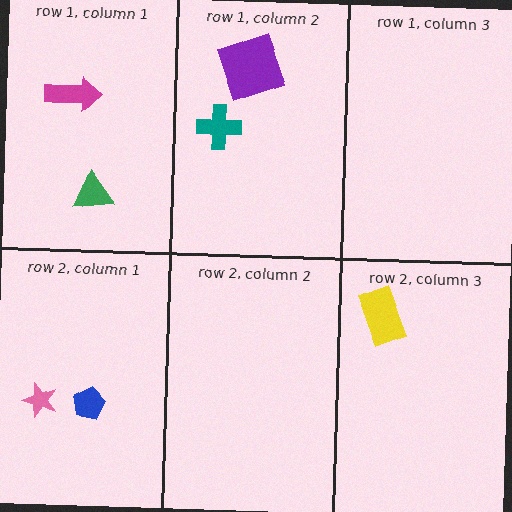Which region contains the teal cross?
The row 1, column 2 region.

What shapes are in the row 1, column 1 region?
The green triangle, the magenta arrow.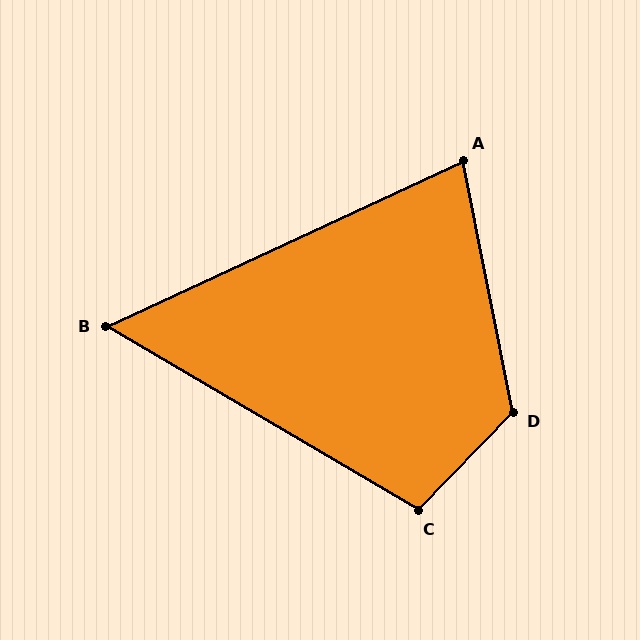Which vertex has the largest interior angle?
D, at approximately 125 degrees.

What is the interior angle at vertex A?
Approximately 76 degrees (acute).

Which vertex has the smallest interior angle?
B, at approximately 55 degrees.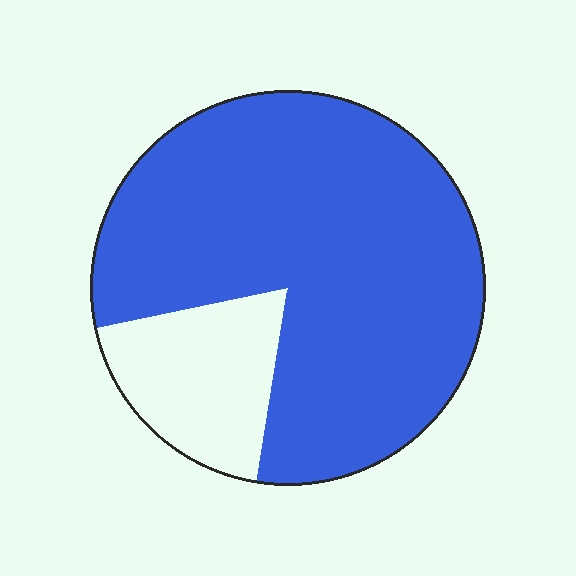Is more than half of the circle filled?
Yes.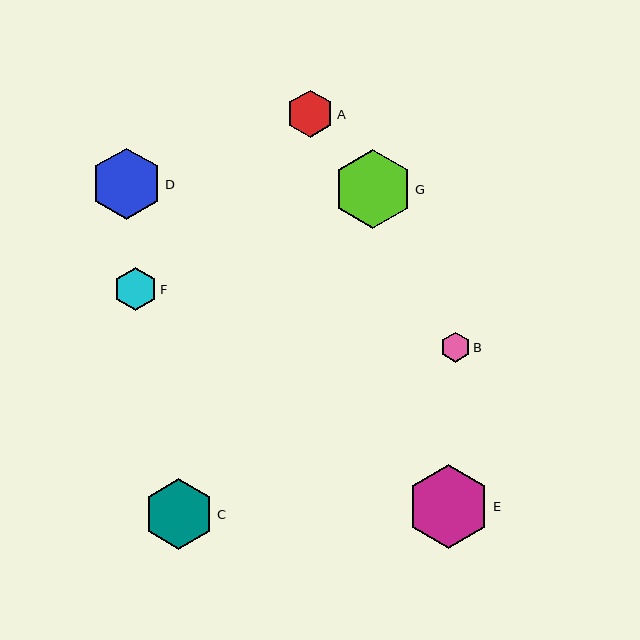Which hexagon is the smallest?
Hexagon B is the smallest with a size of approximately 30 pixels.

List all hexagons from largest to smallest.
From largest to smallest: E, G, D, C, A, F, B.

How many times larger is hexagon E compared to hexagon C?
Hexagon E is approximately 1.2 times the size of hexagon C.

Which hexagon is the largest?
Hexagon E is the largest with a size of approximately 84 pixels.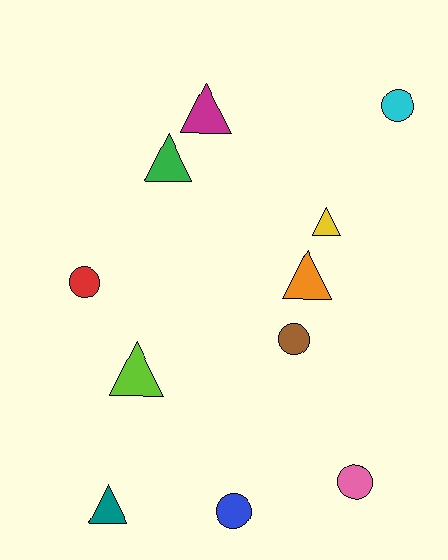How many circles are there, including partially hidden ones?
There are 5 circles.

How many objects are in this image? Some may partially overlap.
There are 11 objects.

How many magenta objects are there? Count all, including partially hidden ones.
There is 1 magenta object.